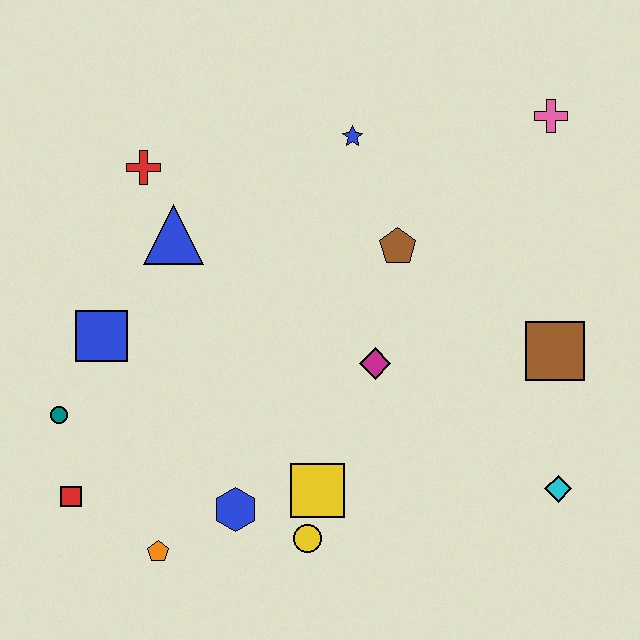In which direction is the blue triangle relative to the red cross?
The blue triangle is below the red cross.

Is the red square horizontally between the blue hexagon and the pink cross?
No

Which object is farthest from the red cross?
The cyan diamond is farthest from the red cross.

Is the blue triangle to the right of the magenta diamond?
No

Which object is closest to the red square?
The teal circle is closest to the red square.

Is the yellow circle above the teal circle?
No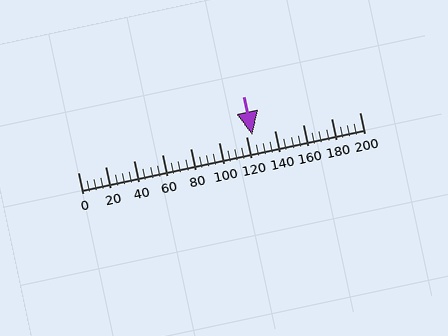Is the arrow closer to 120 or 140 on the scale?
The arrow is closer to 120.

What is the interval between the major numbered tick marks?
The major tick marks are spaced 20 units apart.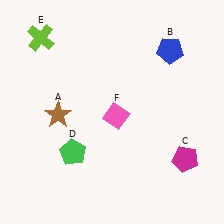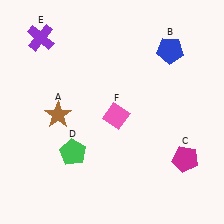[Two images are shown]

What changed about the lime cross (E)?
In Image 1, E is lime. In Image 2, it changed to purple.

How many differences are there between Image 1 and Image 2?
There is 1 difference between the two images.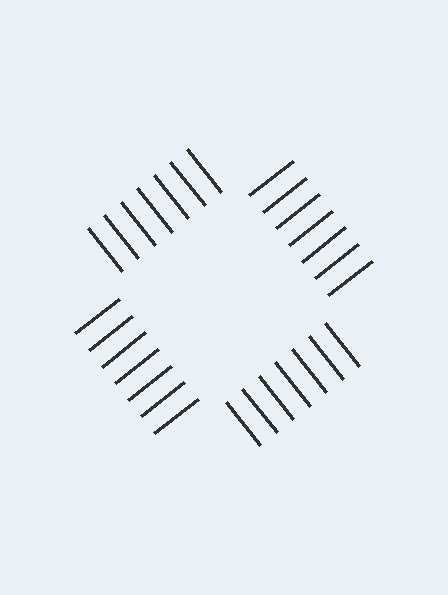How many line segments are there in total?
28 — 7 along each of the 4 edges.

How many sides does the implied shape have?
4 sides — the line-ends trace a square.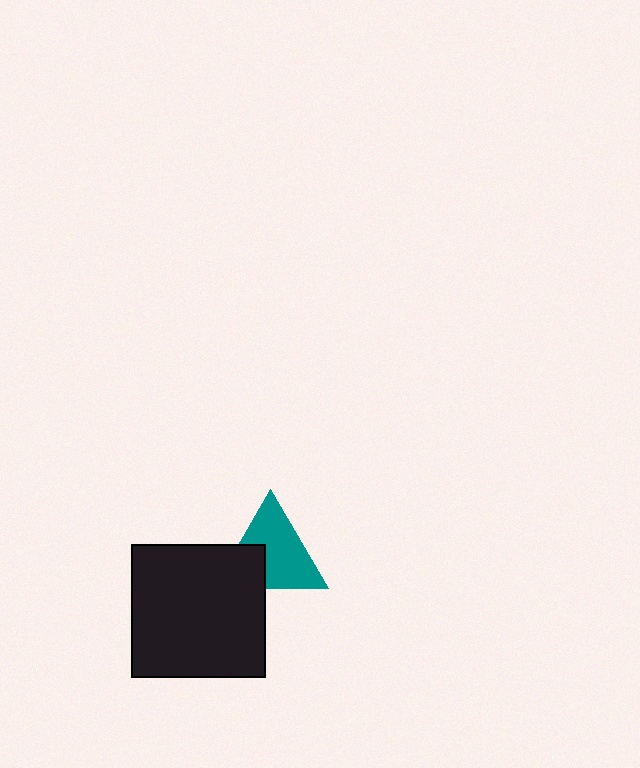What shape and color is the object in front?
The object in front is a black square.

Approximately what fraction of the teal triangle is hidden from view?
Roughly 31% of the teal triangle is hidden behind the black square.